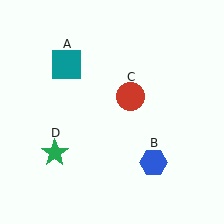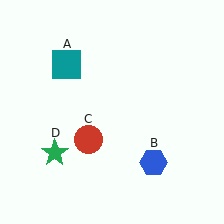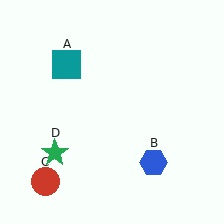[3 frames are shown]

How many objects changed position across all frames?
1 object changed position: red circle (object C).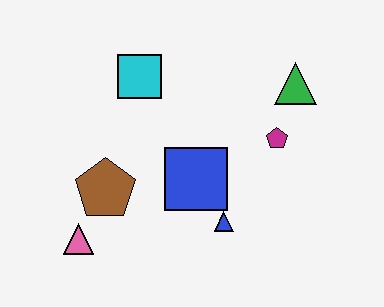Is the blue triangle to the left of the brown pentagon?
No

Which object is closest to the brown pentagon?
The pink triangle is closest to the brown pentagon.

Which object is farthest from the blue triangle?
The cyan square is farthest from the blue triangle.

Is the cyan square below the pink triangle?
No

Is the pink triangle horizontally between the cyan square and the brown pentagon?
No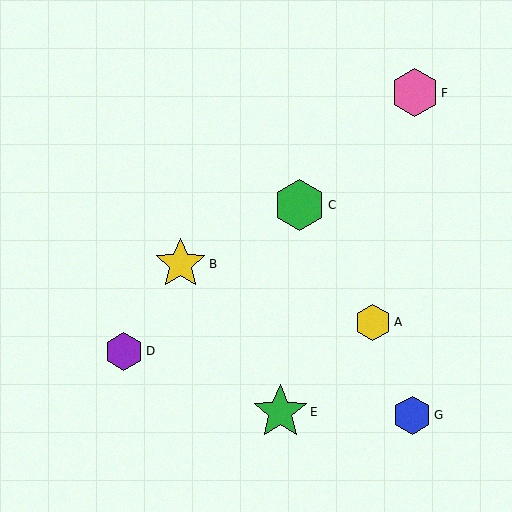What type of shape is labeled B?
Shape B is a yellow star.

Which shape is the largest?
The green star (labeled E) is the largest.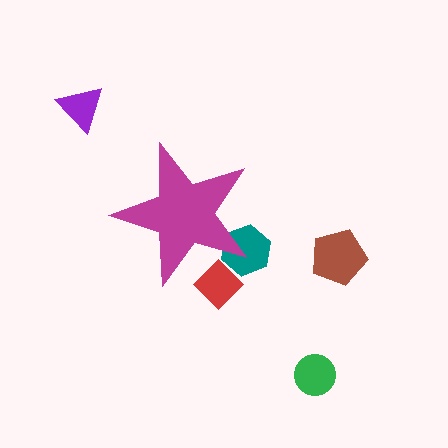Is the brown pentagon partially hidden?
No, the brown pentagon is fully visible.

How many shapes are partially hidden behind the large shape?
2 shapes are partially hidden.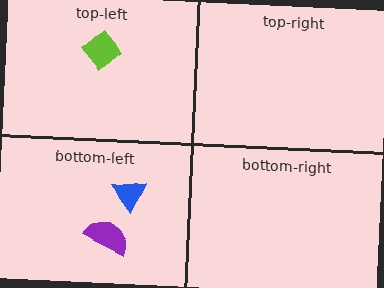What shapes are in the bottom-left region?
The blue triangle, the purple semicircle.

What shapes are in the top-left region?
The lime diamond.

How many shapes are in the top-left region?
1.